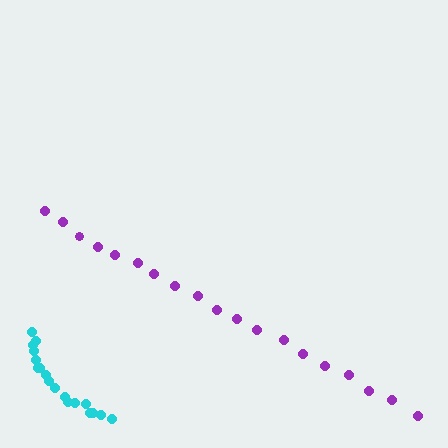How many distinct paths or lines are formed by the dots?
There are 2 distinct paths.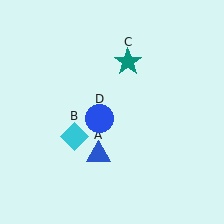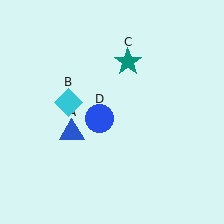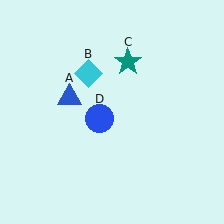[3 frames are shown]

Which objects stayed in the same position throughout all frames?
Teal star (object C) and blue circle (object D) remained stationary.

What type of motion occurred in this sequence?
The blue triangle (object A), cyan diamond (object B) rotated clockwise around the center of the scene.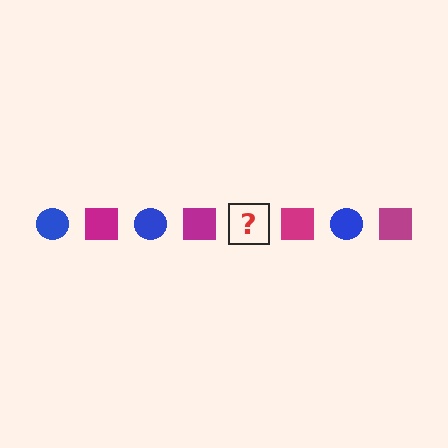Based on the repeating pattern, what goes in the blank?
The blank should be a blue circle.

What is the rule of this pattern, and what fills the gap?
The rule is that the pattern alternates between blue circle and magenta square. The gap should be filled with a blue circle.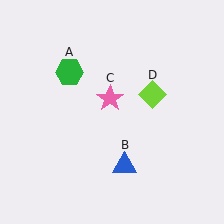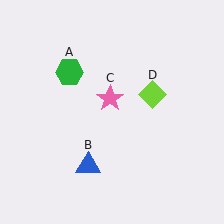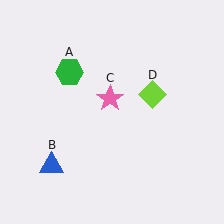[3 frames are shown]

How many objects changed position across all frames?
1 object changed position: blue triangle (object B).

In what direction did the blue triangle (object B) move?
The blue triangle (object B) moved left.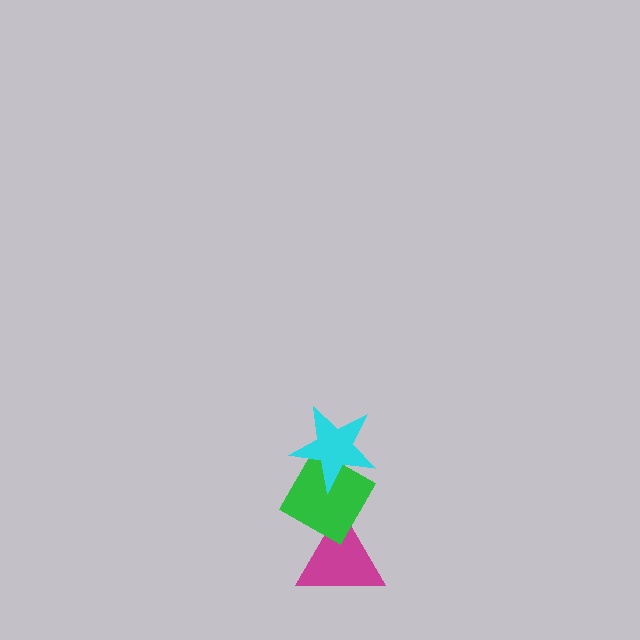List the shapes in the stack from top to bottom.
From top to bottom: the cyan star, the green diamond, the magenta triangle.